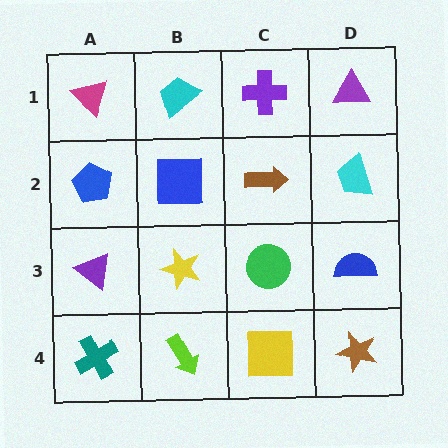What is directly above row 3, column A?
A blue pentagon.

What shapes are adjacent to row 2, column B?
A cyan trapezoid (row 1, column B), a yellow star (row 3, column B), a blue pentagon (row 2, column A), a brown arrow (row 2, column C).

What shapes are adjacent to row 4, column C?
A green circle (row 3, column C), a lime arrow (row 4, column B), a brown star (row 4, column D).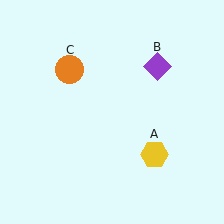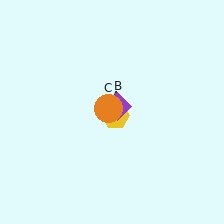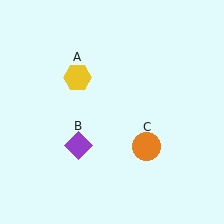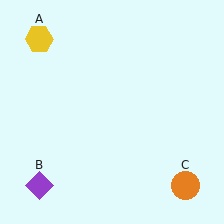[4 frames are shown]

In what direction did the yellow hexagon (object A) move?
The yellow hexagon (object A) moved up and to the left.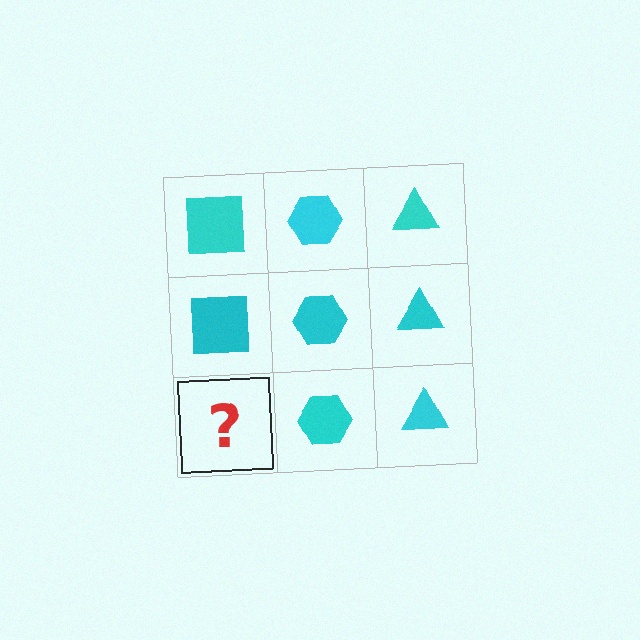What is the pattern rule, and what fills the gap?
The rule is that each column has a consistent shape. The gap should be filled with a cyan square.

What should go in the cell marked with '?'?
The missing cell should contain a cyan square.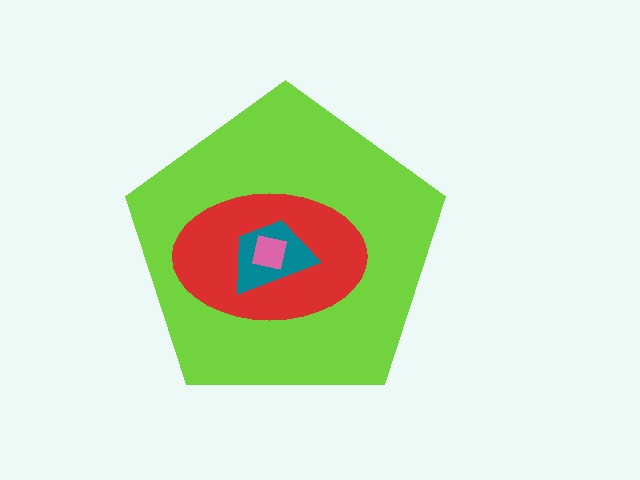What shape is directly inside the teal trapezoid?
The pink square.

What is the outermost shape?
The lime pentagon.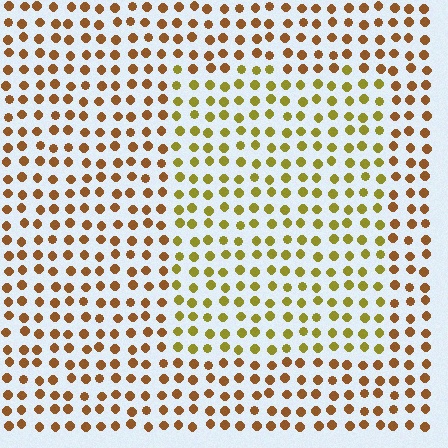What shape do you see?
I see a rectangle.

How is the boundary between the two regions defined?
The boundary is defined purely by a slight shift in hue (about 34 degrees). Spacing, size, and orientation are identical on both sides.